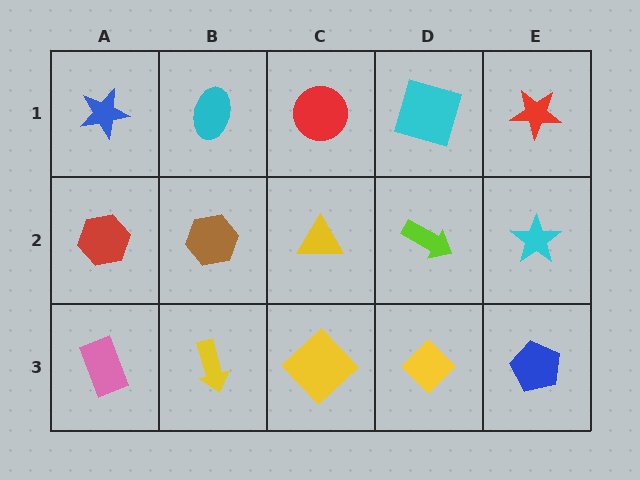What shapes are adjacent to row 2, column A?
A blue star (row 1, column A), a pink rectangle (row 3, column A), a brown hexagon (row 2, column B).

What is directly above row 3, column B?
A brown hexagon.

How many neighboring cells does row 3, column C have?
3.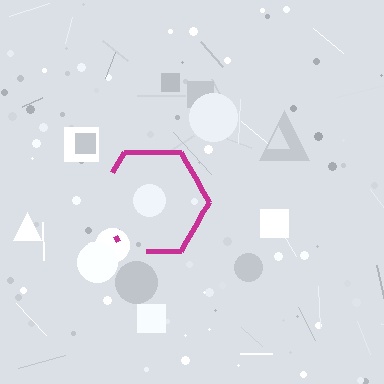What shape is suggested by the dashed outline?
The dashed outline suggests a hexagon.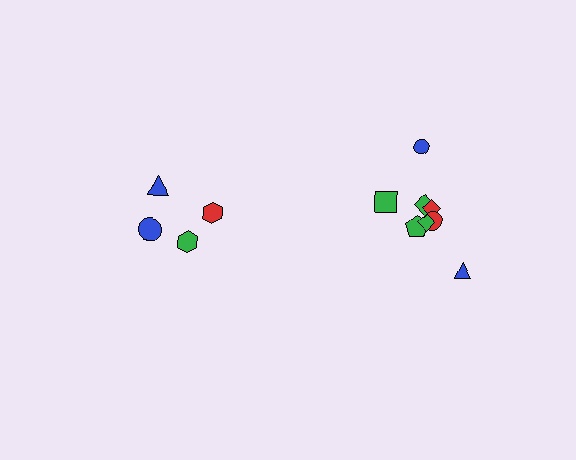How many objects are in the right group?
There are 8 objects.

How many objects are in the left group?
There are 4 objects.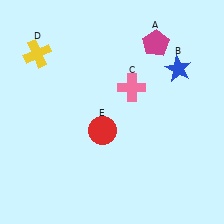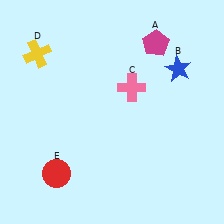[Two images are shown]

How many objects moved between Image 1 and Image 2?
1 object moved between the two images.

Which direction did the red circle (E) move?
The red circle (E) moved left.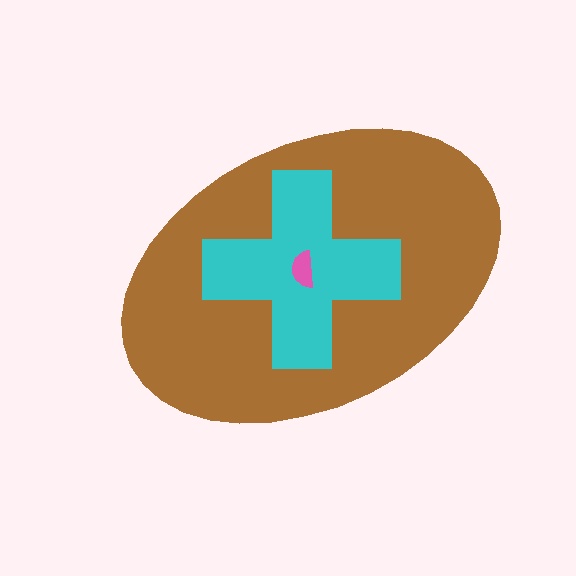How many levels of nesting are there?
3.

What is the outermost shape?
The brown ellipse.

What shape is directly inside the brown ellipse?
The cyan cross.